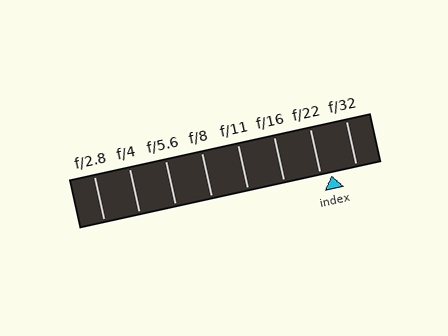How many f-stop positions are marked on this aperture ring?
There are 8 f-stop positions marked.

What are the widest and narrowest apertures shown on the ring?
The widest aperture shown is f/2.8 and the narrowest is f/32.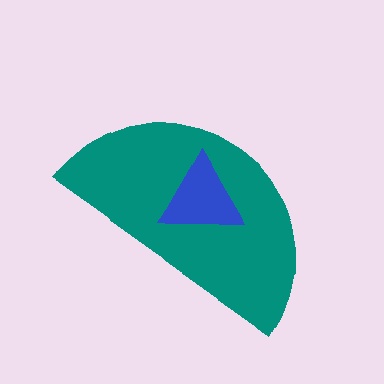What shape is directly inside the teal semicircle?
The blue triangle.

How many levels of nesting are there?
2.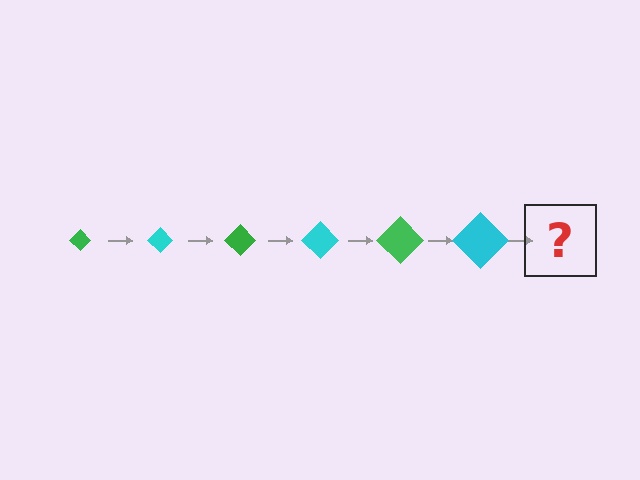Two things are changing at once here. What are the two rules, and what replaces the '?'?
The two rules are that the diamond grows larger each step and the color cycles through green and cyan. The '?' should be a green diamond, larger than the previous one.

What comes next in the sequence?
The next element should be a green diamond, larger than the previous one.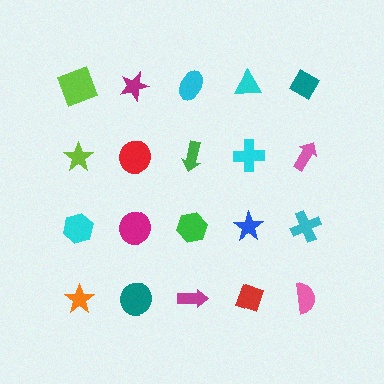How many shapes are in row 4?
5 shapes.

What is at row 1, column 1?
A lime square.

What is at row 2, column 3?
A green arrow.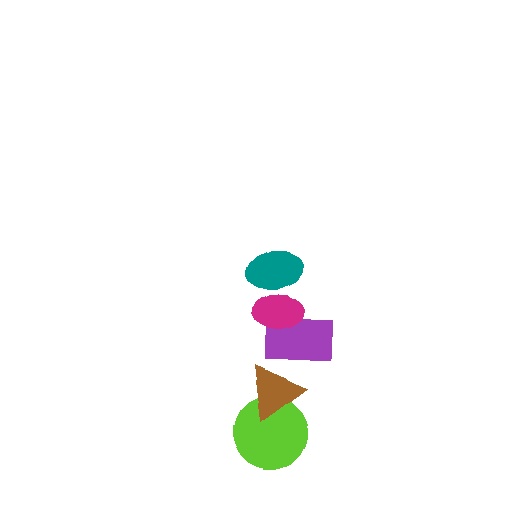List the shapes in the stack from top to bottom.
From top to bottom: the teal ellipse, the magenta ellipse, the purple rectangle, the brown triangle, the lime circle.